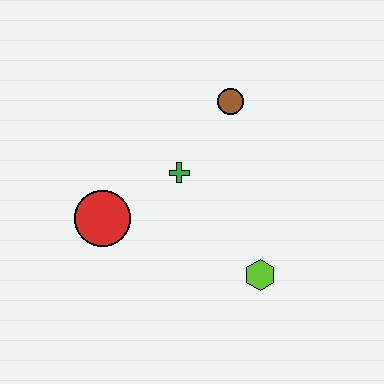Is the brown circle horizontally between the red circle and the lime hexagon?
Yes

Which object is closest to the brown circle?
The green cross is closest to the brown circle.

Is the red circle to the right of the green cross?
No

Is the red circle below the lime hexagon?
No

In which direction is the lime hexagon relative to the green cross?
The lime hexagon is below the green cross.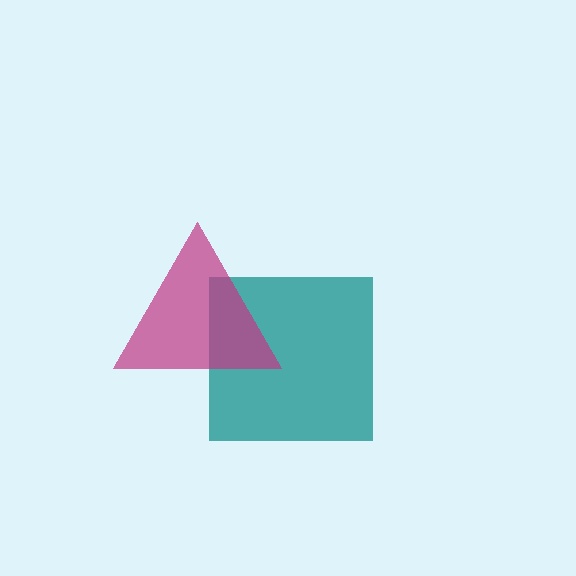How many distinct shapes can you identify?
There are 2 distinct shapes: a teal square, a magenta triangle.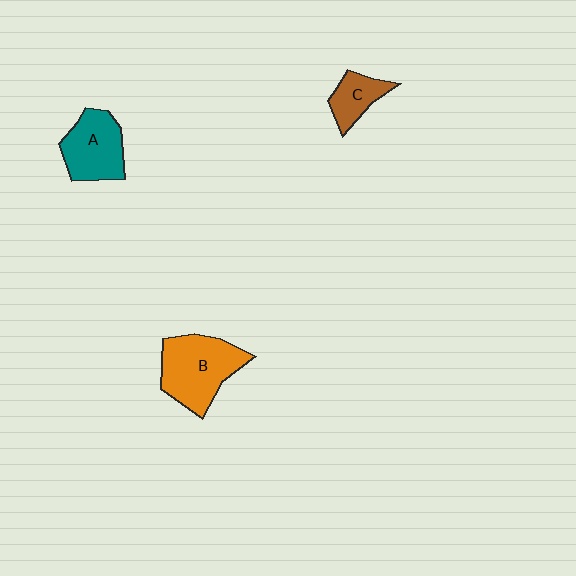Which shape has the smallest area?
Shape C (brown).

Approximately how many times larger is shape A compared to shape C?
Approximately 1.7 times.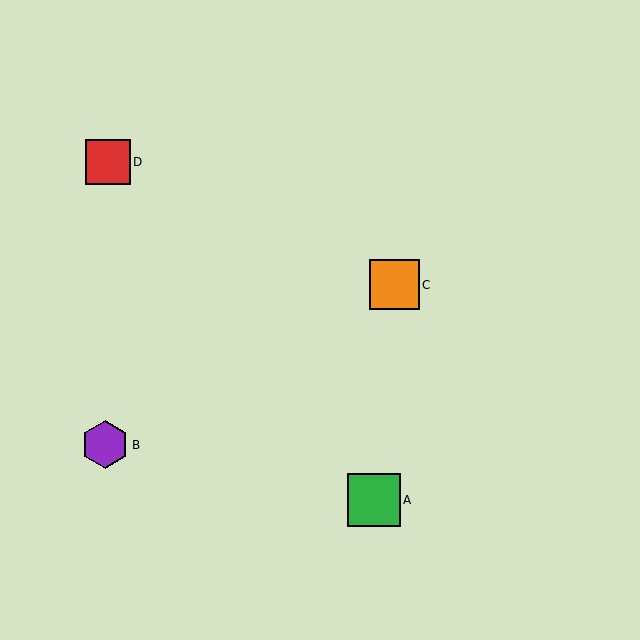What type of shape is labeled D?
Shape D is a red square.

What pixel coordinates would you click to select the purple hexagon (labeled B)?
Click at (105, 445) to select the purple hexagon B.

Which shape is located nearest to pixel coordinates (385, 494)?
The green square (labeled A) at (374, 500) is nearest to that location.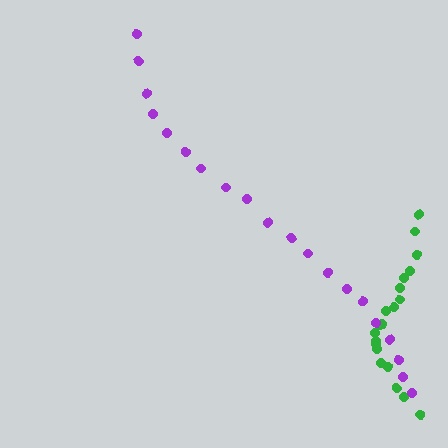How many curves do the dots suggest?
There are 2 distinct paths.